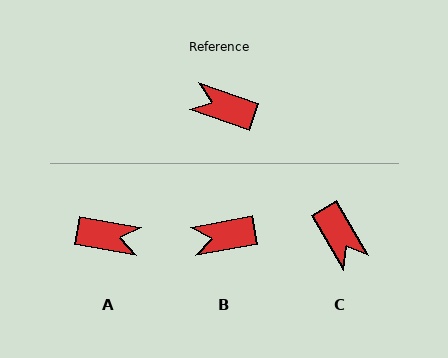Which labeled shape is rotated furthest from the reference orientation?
A, about 171 degrees away.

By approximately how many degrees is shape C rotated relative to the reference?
Approximately 140 degrees counter-clockwise.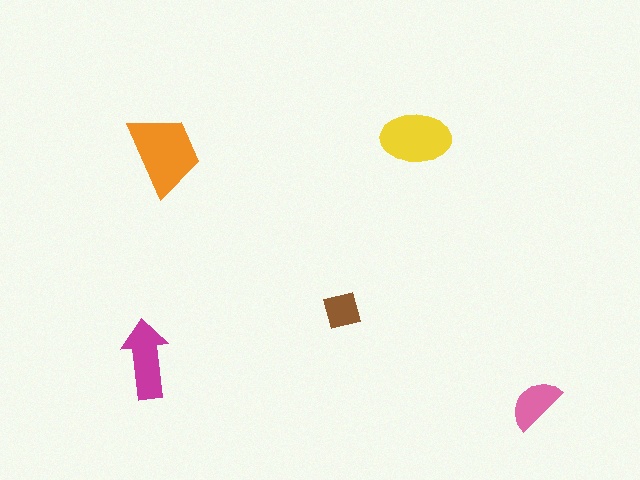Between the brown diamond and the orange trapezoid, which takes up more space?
The orange trapezoid.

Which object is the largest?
The orange trapezoid.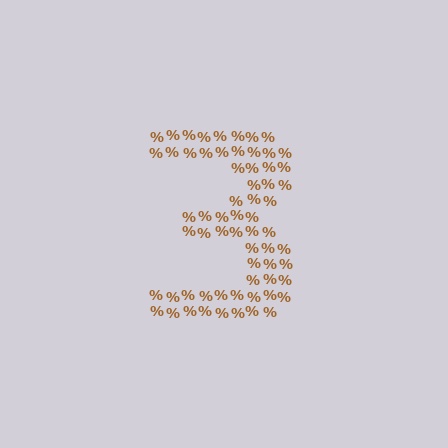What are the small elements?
The small elements are percent signs.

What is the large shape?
The large shape is the digit 3.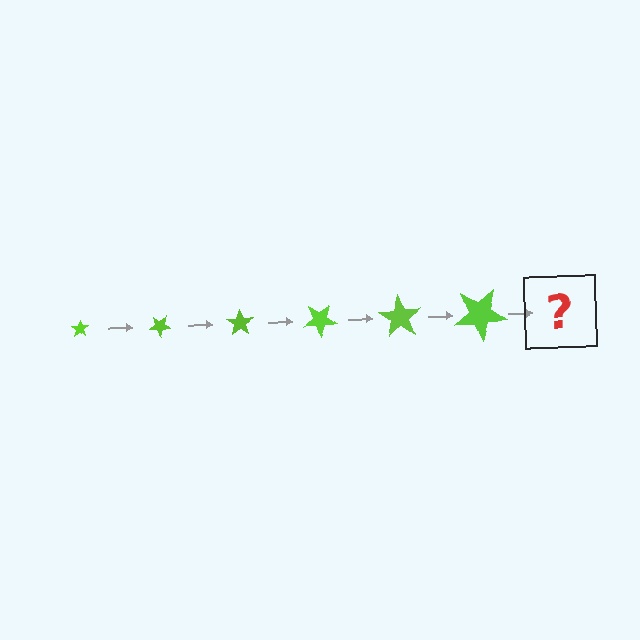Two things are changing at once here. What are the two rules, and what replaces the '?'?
The two rules are that the star grows larger each step and it rotates 35 degrees each step. The '?' should be a star, larger than the previous one and rotated 210 degrees from the start.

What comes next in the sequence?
The next element should be a star, larger than the previous one and rotated 210 degrees from the start.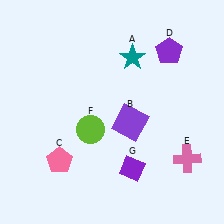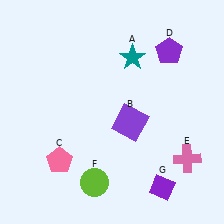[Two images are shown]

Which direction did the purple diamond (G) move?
The purple diamond (G) moved right.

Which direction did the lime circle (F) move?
The lime circle (F) moved down.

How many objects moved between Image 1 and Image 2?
2 objects moved between the two images.